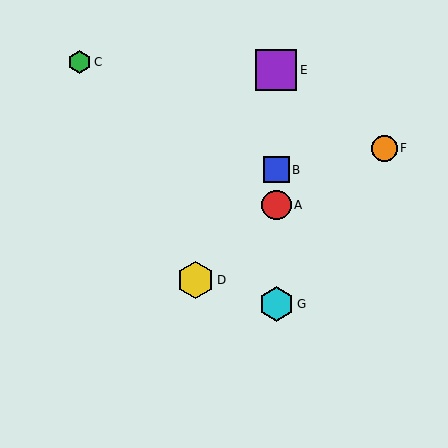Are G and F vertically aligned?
No, G is at x≈276 and F is at x≈384.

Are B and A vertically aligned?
Yes, both are at x≈276.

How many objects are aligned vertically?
4 objects (A, B, E, G) are aligned vertically.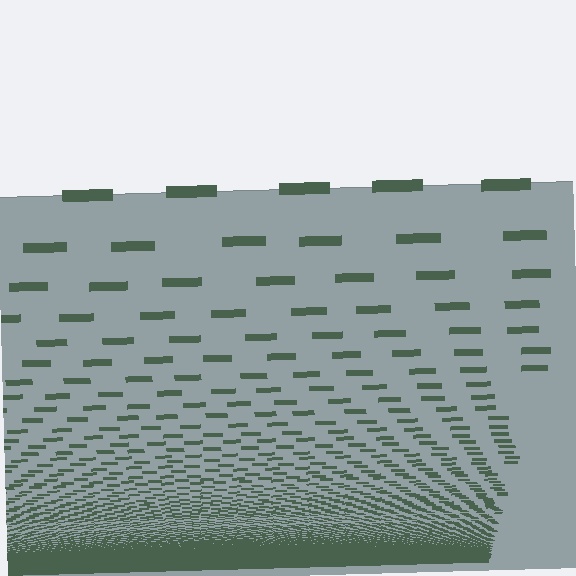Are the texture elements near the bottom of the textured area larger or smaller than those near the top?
Smaller. The gradient is inverted — elements near the bottom are smaller and denser.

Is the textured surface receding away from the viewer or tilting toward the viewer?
The surface appears to tilt toward the viewer. Texture elements get larger and sparser toward the top.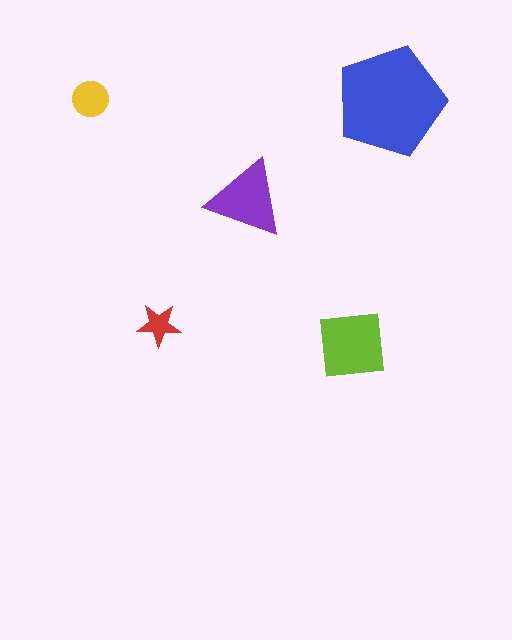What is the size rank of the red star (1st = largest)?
5th.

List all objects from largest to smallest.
The blue pentagon, the lime square, the purple triangle, the yellow circle, the red star.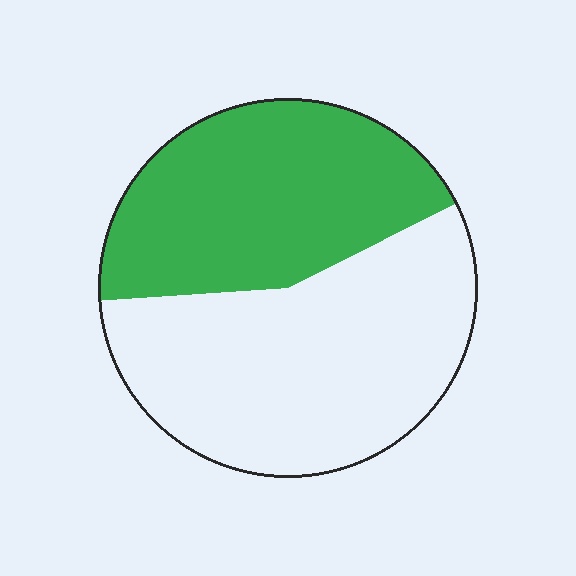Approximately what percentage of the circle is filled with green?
Approximately 45%.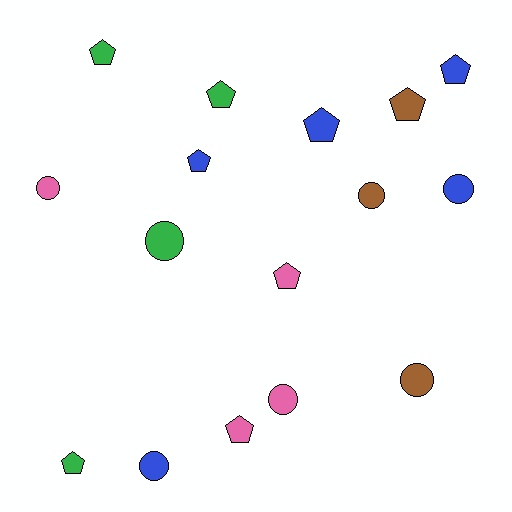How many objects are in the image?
There are 16 objects.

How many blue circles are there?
There are 2 blue circles.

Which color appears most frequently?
Blue, with 5 objects.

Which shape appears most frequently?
Pentagon, with 9 objects.